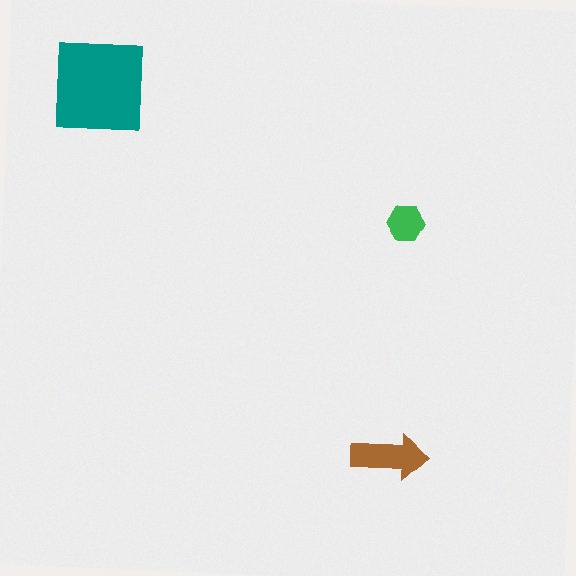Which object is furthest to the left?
The teal square is leftmost.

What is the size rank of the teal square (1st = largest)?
1st.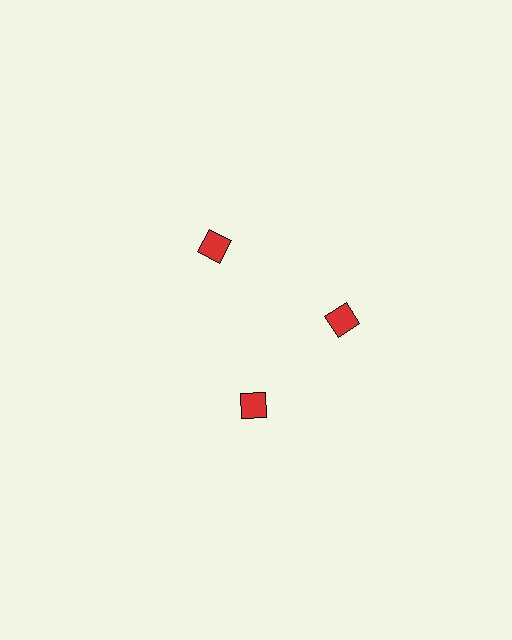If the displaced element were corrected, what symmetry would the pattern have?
It would have 3-fold rotational symmetry — the pattern would map onto itself every 120 degrees.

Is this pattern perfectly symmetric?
No. The 3 red squares are arranged in a ring, but one element near the 7 o'clock position is rotated out of alignment along the ring, breaking the 3-fold rotational symmetry.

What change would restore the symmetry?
The symmetry would be restored by rotating it back into even spacing with its neighbors so that all 3 squares sit at equal angles and equal distance from the center.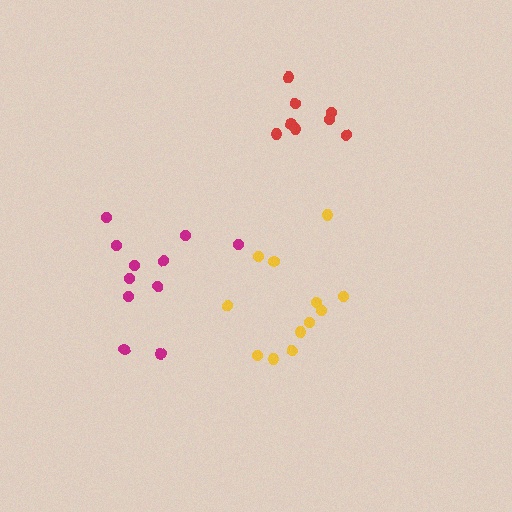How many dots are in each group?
Group 1: 12 dots, Group 2: 11 dots, Group 3: 8 dots (31 total).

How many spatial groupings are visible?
There are 3 spatial groupings.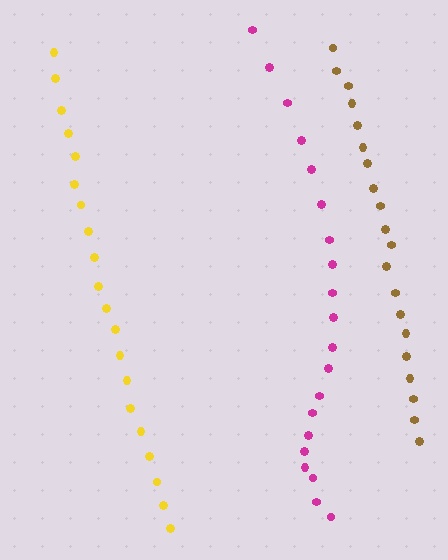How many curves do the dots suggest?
There are 3 distinct paths.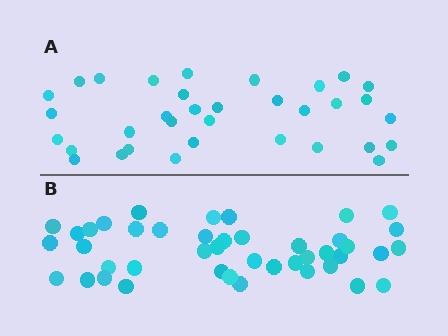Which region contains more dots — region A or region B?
Region B (the bottom region) has more dots.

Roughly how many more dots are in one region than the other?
Region B has roughly 8 or so more dots than region A.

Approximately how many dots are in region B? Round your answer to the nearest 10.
About 40 dots. (The exact count is 43, which rounds to 40.)